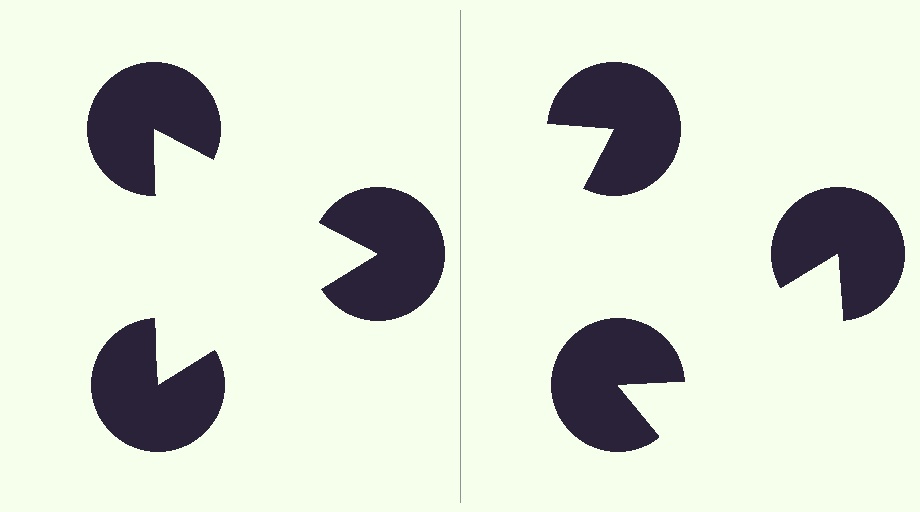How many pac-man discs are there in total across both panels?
6 — 3 on each side.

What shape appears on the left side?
An illusory triangle.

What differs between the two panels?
The pac-man discs are positioned identically on both sides; only the wedge orientations differ. On the left they align to a triangle; on the right they are misaligned.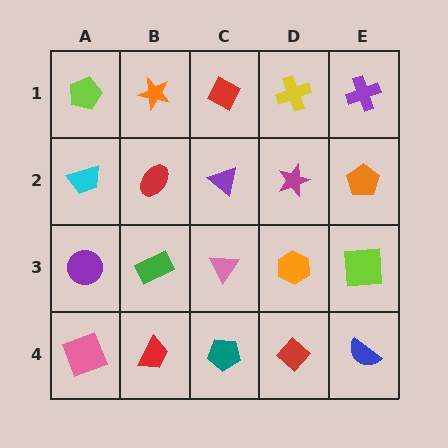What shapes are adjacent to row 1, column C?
A purple triangle (row 2, column C), an orange star (row 1, column B), a yellow cross (row 1, column D).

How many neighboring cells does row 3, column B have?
4.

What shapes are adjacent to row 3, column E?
An orange pentagon (row 2, column E), a blue semicircle (row 4, column E), an orange hexagon (row 3, column D).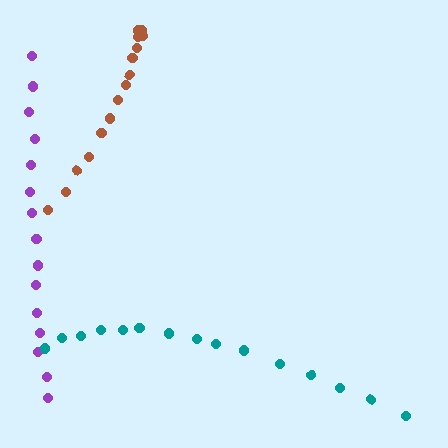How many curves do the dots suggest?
There are 3 distinct paths.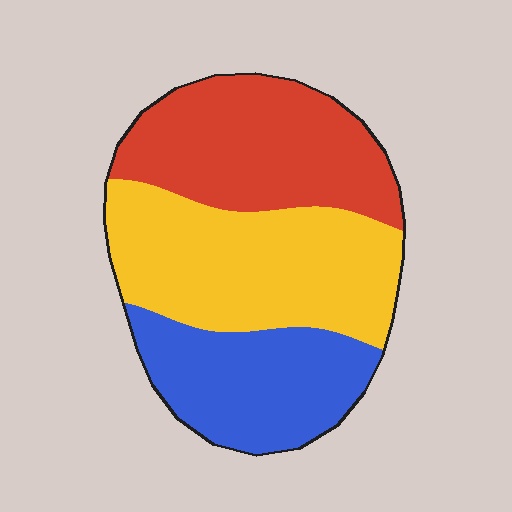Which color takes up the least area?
Blue, at roughly 25%.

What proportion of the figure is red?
Red covers 34% of the figure.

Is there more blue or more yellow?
Yellow.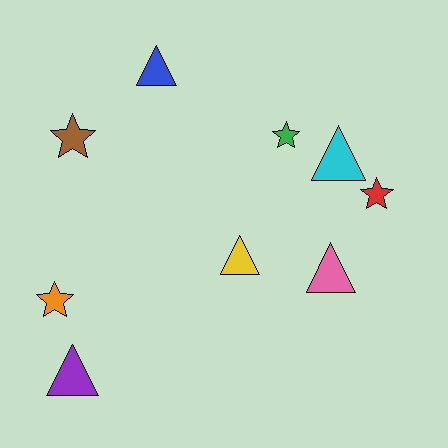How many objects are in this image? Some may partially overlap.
There are 9 objects.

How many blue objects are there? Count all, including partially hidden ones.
There is 1 blue object.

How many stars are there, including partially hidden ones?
There are 4 stars.